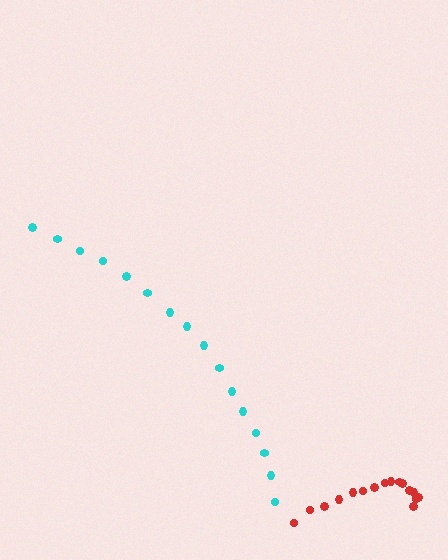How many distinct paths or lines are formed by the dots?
There are 2 distinct paths.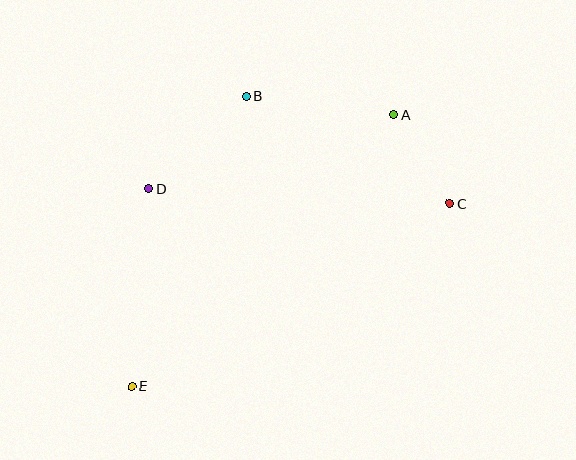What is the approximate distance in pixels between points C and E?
The distance between C and E is approximately 367 pixels.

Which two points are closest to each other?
Points A and C are closest to each other.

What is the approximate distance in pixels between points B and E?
The distance between B and E is approximately 312 pixels.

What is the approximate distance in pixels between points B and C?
The distance between B and C is approximately 230 pixels.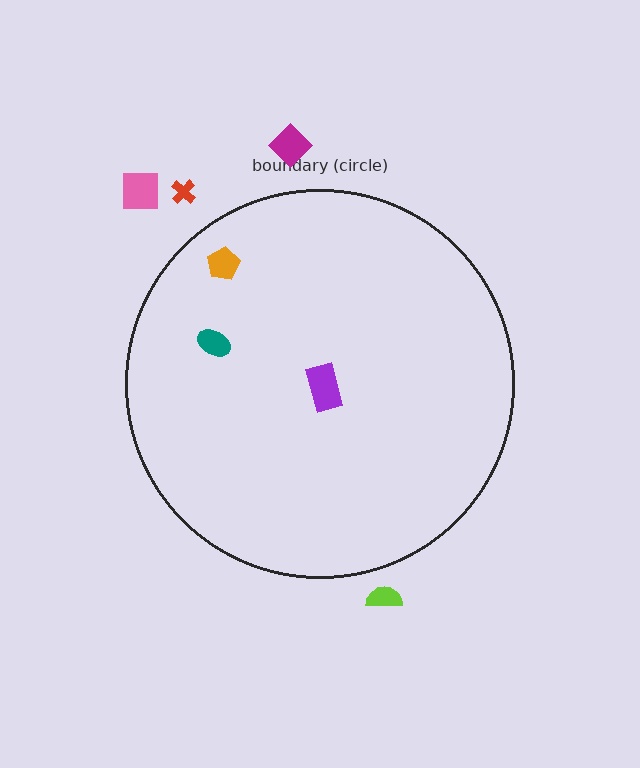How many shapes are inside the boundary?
3 inside, 4 outside.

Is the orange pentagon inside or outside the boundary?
Inside.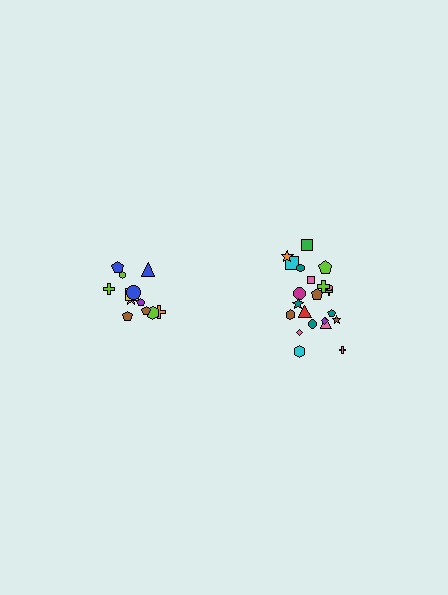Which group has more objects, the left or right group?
The right group.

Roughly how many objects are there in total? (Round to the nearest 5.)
Roughly 35 objects in total.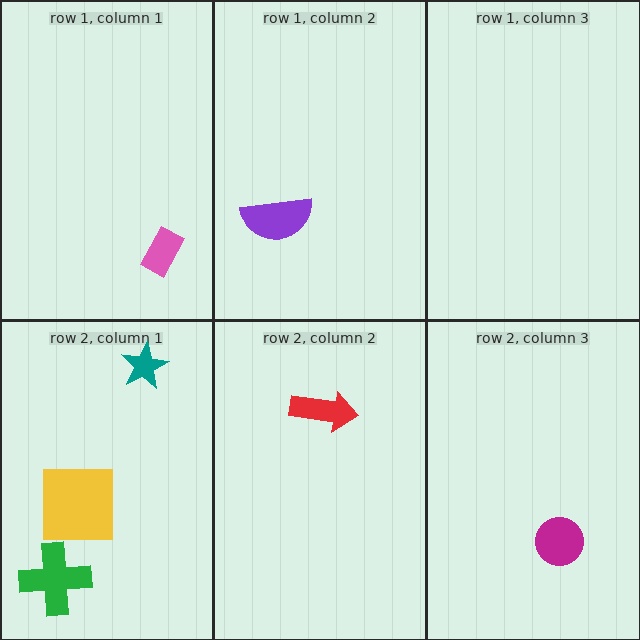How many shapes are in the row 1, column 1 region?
1.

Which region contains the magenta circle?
The row 2, column 3 region.